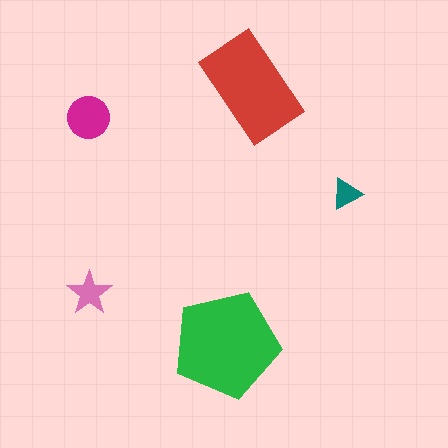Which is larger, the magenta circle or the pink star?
The magenta circle.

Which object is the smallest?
The teal triangle.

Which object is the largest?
The green pentagon.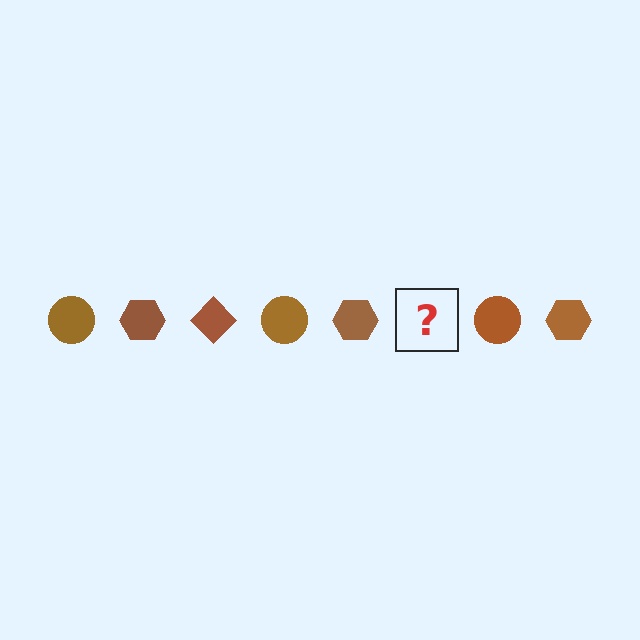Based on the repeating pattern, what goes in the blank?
The blank should be a brown diamond.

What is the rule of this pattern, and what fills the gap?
The rule is that the pattern cycles through circle, hexagon, diamond shapes in brown. The gap should be filled with a brown diamond.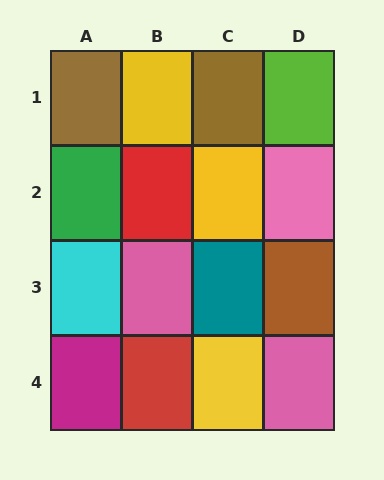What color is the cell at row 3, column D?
Brown.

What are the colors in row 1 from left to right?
Brown, yellow, brown, lime.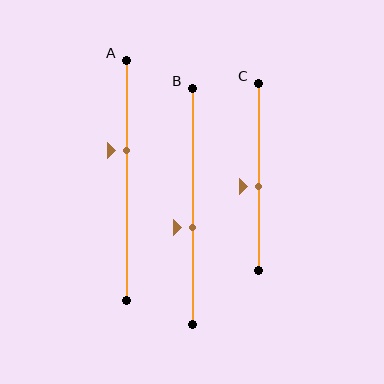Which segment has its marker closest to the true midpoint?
Segment C has its marker closest to the true midpoint.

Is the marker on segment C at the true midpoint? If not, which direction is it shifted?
No, the marker on segment C is shifted downward by about 5% of the segment length.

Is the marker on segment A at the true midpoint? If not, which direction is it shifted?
No, the marker on segment A is shifted upward by about 12% of the segment length.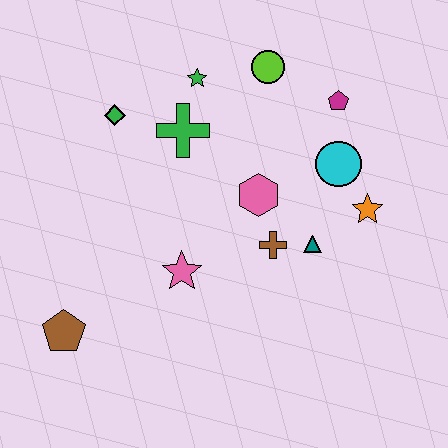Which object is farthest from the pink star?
The magenta pentagon is farthest from the pink star.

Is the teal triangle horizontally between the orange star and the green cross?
Yes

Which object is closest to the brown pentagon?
The pink star is closest to the brown pentagon.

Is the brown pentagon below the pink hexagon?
Yes